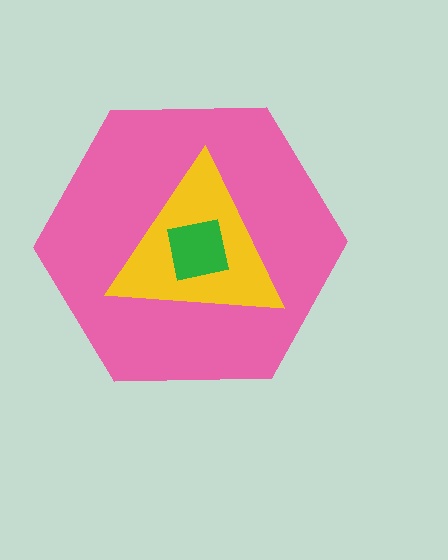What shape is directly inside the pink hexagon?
The yellow triangle.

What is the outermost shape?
The pink hexagon.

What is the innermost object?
The green square.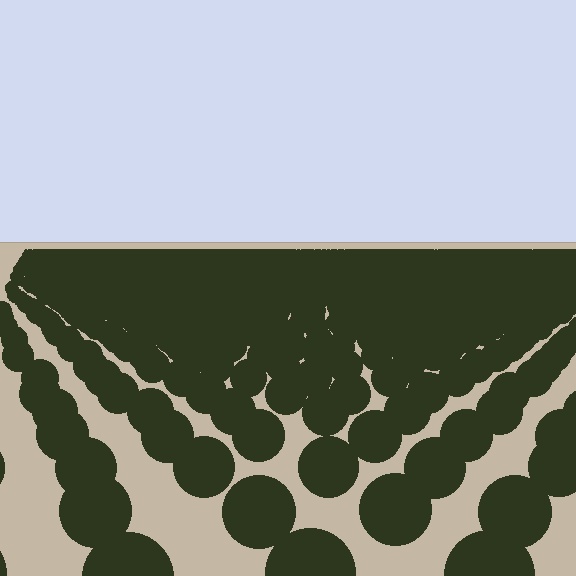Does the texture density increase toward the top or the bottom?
Density increases toward the top.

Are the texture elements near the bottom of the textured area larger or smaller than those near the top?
Larger. Near the bottom, elements are closer to the viewer and appear at a bigger on-screen size.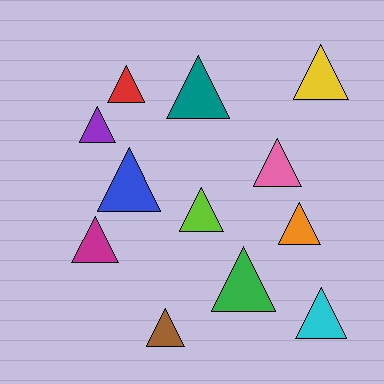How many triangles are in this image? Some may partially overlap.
There are 12 triangles.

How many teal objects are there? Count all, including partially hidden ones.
There is 1 teal object.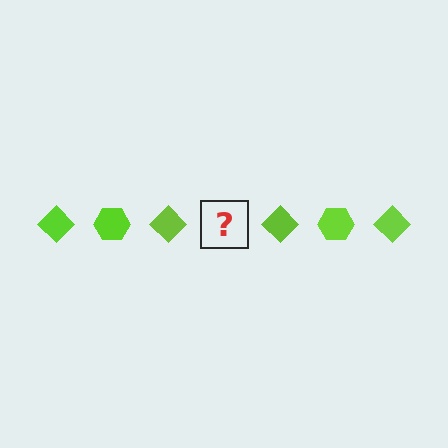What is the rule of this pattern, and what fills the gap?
The rule is that the pattern cycles through diamond, hexagon shapes in lime. The gap should be filled with a lime hexagon.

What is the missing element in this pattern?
The missing element is a lime hexagon.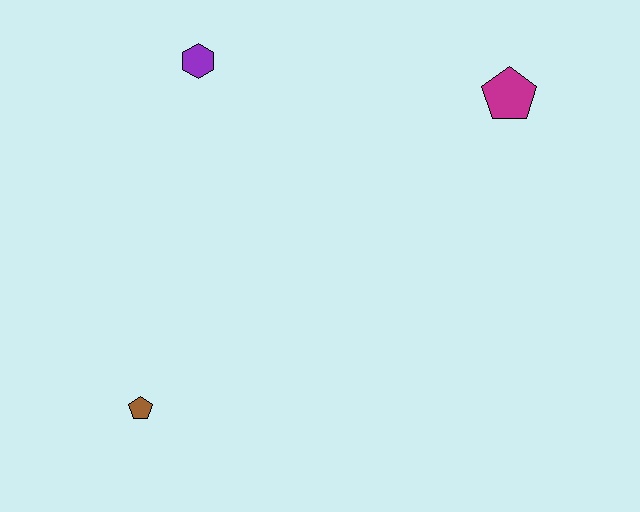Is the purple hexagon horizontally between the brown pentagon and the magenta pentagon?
Yes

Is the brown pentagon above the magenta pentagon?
No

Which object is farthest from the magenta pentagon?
The brown pentagon is farthest from the magenta pentagon.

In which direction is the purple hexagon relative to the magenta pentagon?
The purple hexagon is to the left of the magenta pentagon.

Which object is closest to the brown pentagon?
The purple hexagon is closest to the brown pentagon.